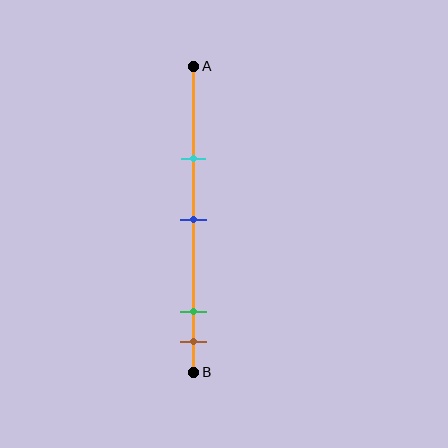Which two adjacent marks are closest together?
The green and brown marks are the closest adjacent pair.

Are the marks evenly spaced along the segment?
No, the marks are not evenly spaced.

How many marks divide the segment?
There are 4 marks dividing the segment.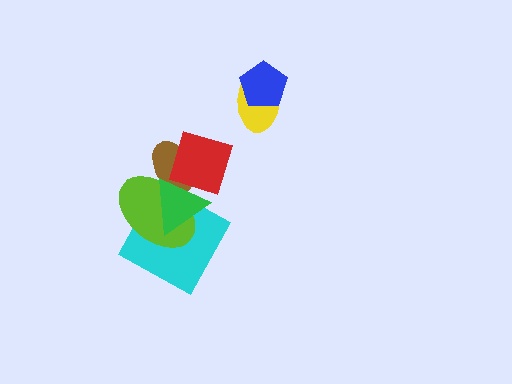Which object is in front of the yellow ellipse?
The blue pentagon is in front of the yellow ellipse.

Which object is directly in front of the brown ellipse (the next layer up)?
The red square is directly in front of the brown ellipse.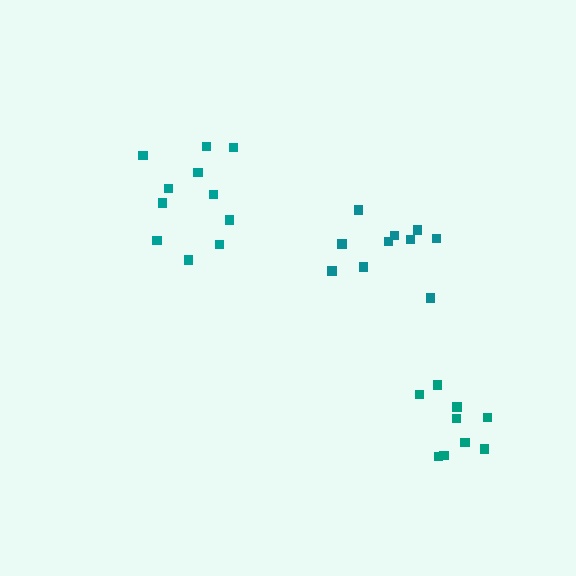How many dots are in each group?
Group 1: 11 dots, Group 2: 10 dots, Group 3: 9 dots (30 total).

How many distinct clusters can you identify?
There are 3 distinct clusters.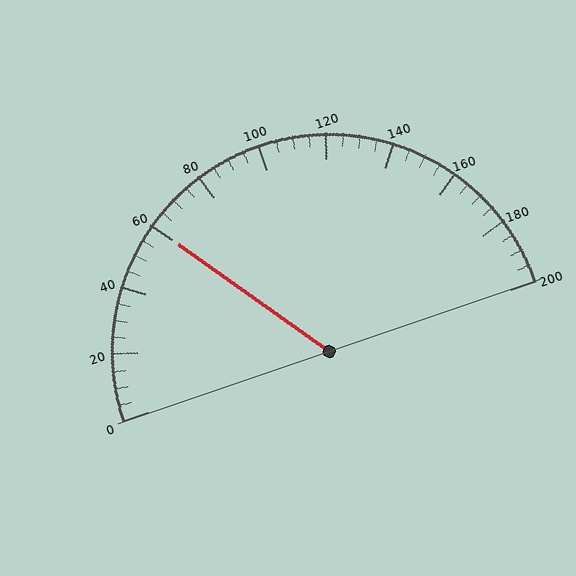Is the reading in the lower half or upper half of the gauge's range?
The reading is in the lower half of the range (0 to 200).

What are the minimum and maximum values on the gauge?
The gauge ranges from 0 to 200.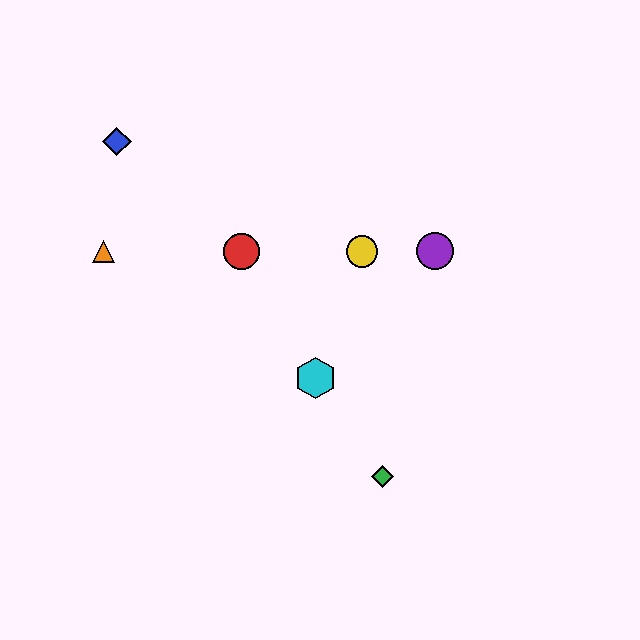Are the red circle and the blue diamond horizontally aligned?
No, the red circle is at y≈251 and the blue diamond is at y≈142.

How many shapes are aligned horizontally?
4 shapes (the red circle, the yellow circle, the purple circle, the orange triangle) are aligned horizontally.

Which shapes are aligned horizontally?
The red circle, the yellow circle, the purple circle, the orange triangle are aligned horizontally.